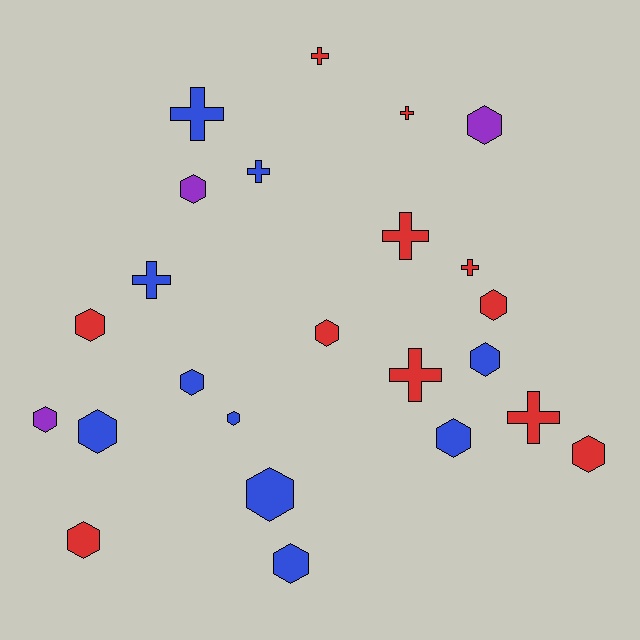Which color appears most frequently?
Red, with 11 objects.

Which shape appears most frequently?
Hexagon, with 15 objects.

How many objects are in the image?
There are 24 objects.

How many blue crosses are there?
There are 3 blue crosses.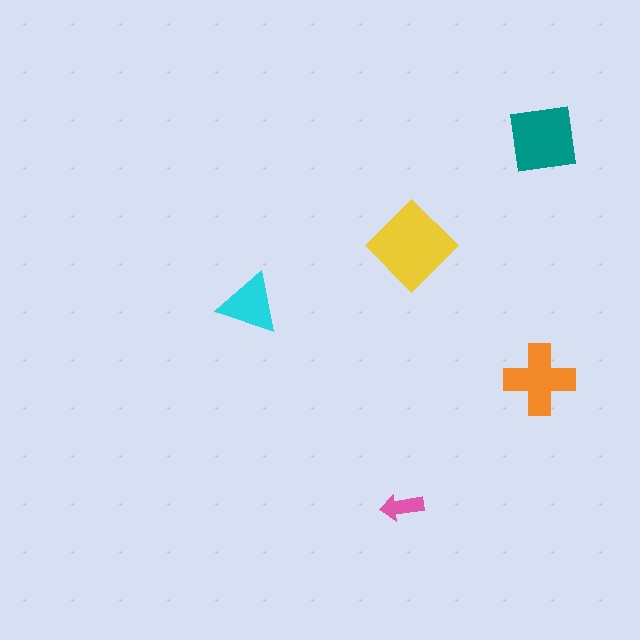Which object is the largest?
The yellow diamond.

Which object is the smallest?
The pink arrow.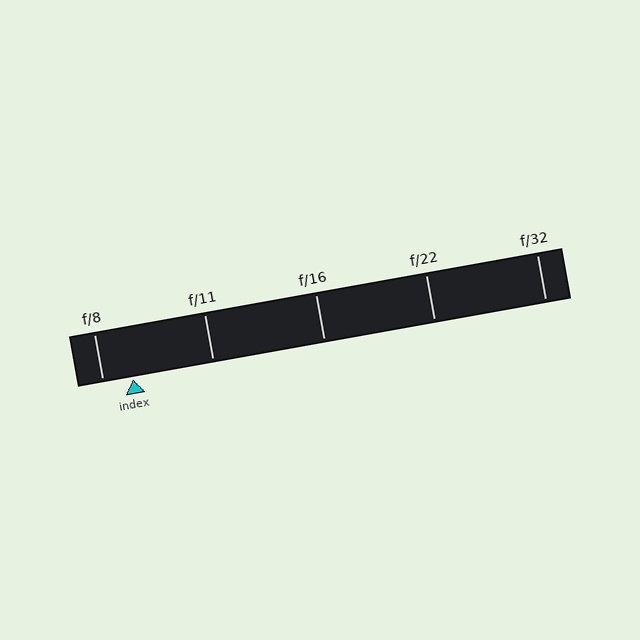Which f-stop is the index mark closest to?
The index mark is closest to f/8.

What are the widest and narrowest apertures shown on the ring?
The widest aperture shown is f/8 and the narrowest is f/32.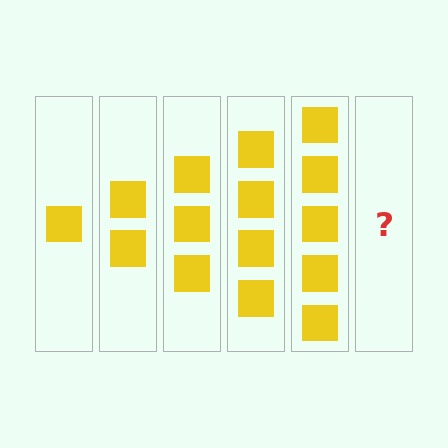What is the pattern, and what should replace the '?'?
The pattern is that each step adds one more square. The '?' should be 6 squares.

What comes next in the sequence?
The next element should be 6 squares.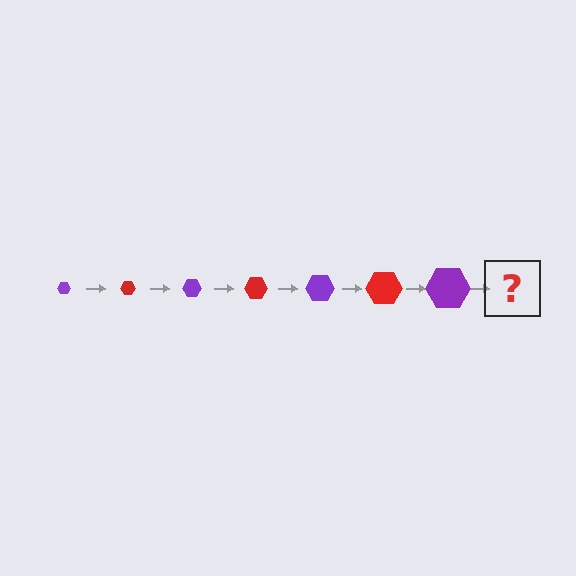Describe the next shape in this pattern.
It should be a red hexagon, larger than the previous one.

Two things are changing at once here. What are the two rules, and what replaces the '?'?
The two rules are that the hexagon grows larger each step and the color cycles through purple and red. The '?' should be a red hexagon, larger than the previous one.